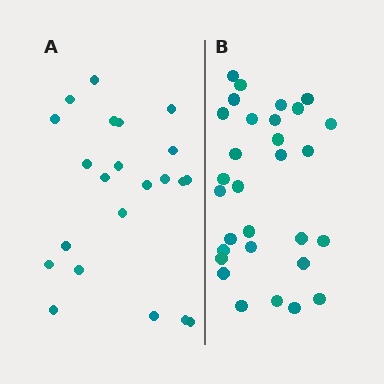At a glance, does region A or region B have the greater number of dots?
Region B (the right region) has more dots.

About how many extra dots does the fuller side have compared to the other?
Region B has roughly 8 or so more dots than region A.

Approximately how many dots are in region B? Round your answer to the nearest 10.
About 30 dots.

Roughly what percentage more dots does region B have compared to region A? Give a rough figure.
About 35% more.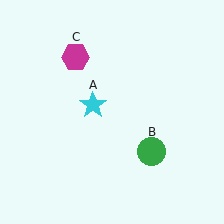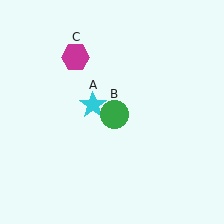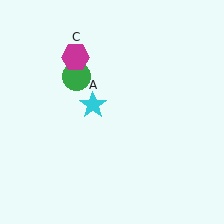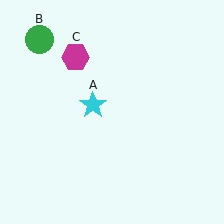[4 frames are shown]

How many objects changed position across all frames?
1 object changed position: green circle (object B).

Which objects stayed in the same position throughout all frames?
Cyan star (object A) and magenta hexagon (object C) remained stationary.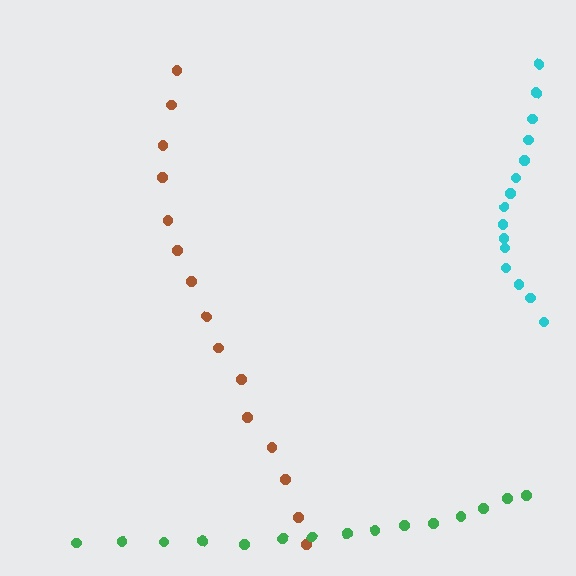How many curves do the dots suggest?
There are 3 distinct paths.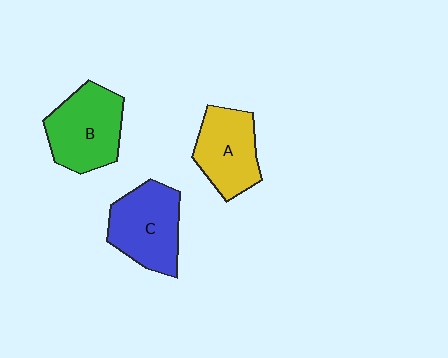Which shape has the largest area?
Shape B (green).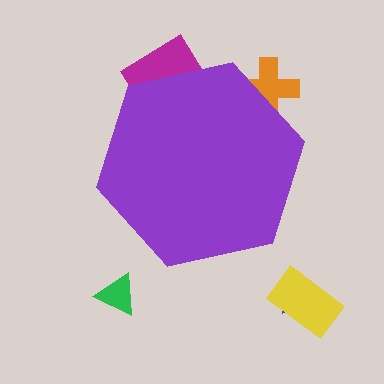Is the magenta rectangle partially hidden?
Yes, the magenta rectangle is partially hidden behind the purple hexagon.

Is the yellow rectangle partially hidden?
No, the yellow rectangle is fully visible.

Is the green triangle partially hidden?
No, the green triangle is fully visible.